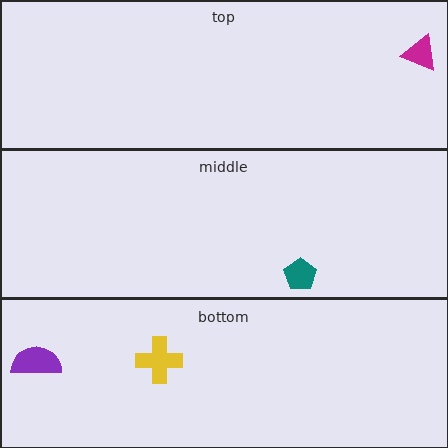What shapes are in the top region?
The magenta triangle.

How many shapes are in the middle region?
1.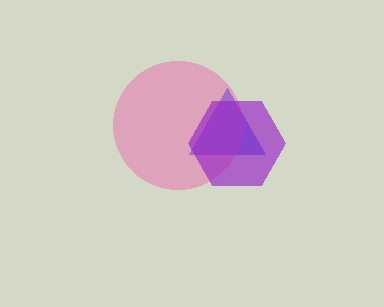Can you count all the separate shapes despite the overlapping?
Yes, there are 3 separate shapes.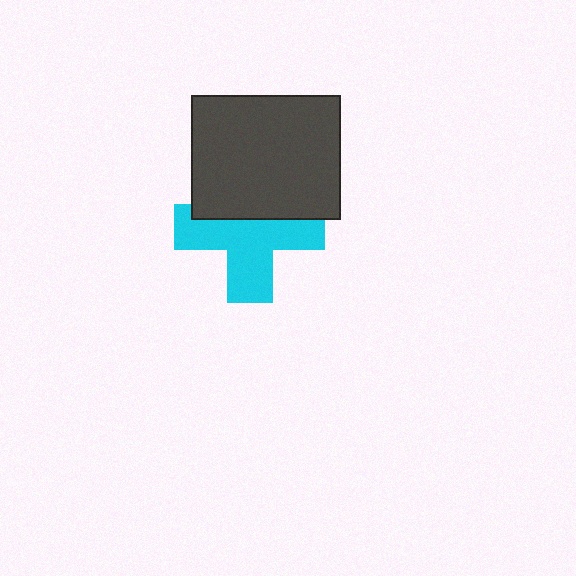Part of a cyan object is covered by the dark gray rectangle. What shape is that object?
It is a cross.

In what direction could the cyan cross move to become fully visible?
The cyan cross could move down. That would shift it out from behind the dark gray rectangle entirely.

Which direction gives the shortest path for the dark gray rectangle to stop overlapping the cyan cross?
Moving up gives the shortest separation.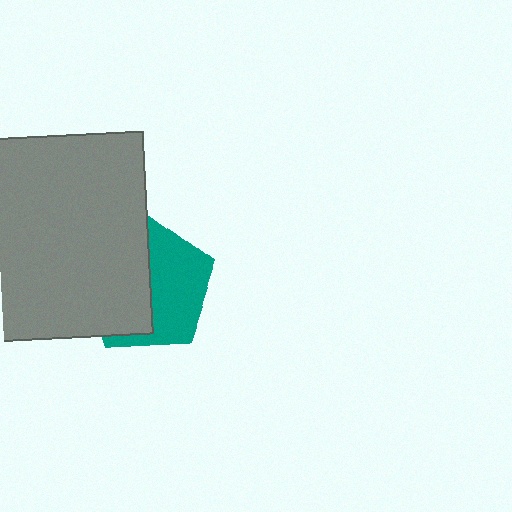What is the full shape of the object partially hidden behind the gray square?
The partially hidden object is a teal pentagon.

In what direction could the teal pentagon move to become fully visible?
The teal pentagon could move right. That would shift it out from behind the gray square entirely.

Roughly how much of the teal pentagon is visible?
About half of it is visible (roughly 49%).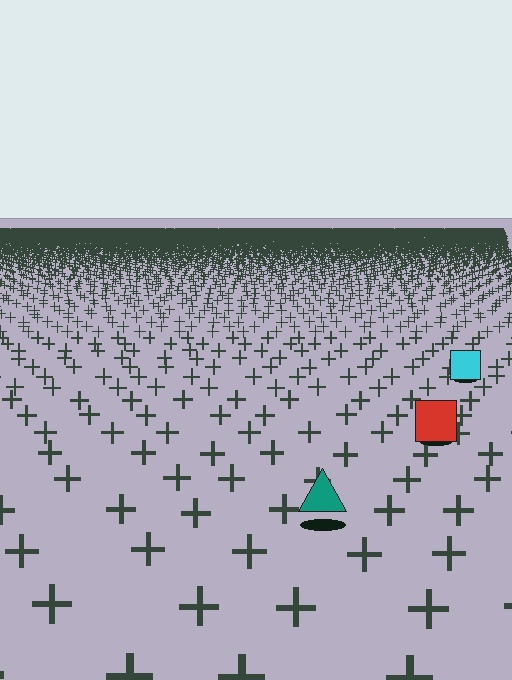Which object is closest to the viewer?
The teal triangle is closest. The texture marks near it are larger and more spread out.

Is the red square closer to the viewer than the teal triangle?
No. The teal triangle is closer — you can tell from the texture gradient: the ground texture is coarser near it.